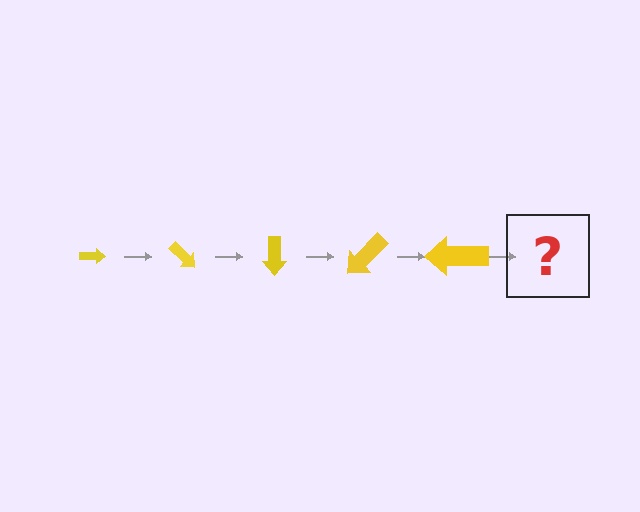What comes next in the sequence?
The next element should be an arrow, larger than the previous one and rotated 225 degrees from the start.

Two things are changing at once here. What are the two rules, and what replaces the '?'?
The two rules are that the arrow grows larger each step and it rotates 45 degrees each step. The '?' should be an arrow, larger than the previous one and rotated 225 degrees from the start.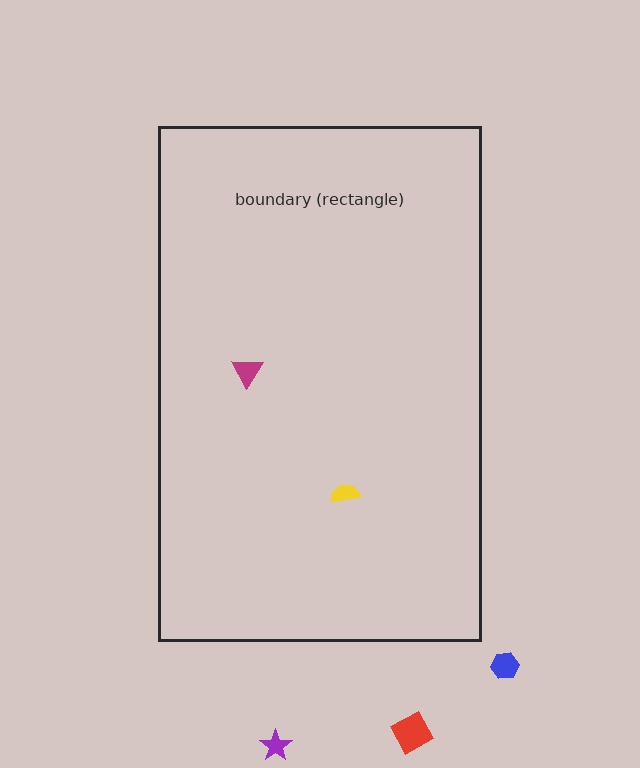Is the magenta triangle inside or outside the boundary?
Inside.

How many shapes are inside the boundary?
2 inside, 3 outside.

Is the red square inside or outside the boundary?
Outside.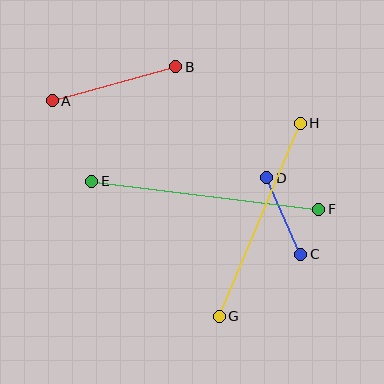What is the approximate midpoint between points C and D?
The midpoint is at approximately (284, 216) pixels.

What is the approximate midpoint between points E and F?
The midpoint is at approximately (205, 195) pixels.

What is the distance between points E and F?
The distance is approximately 229 pixels.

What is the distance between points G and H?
The distance is approximately 209 pixels.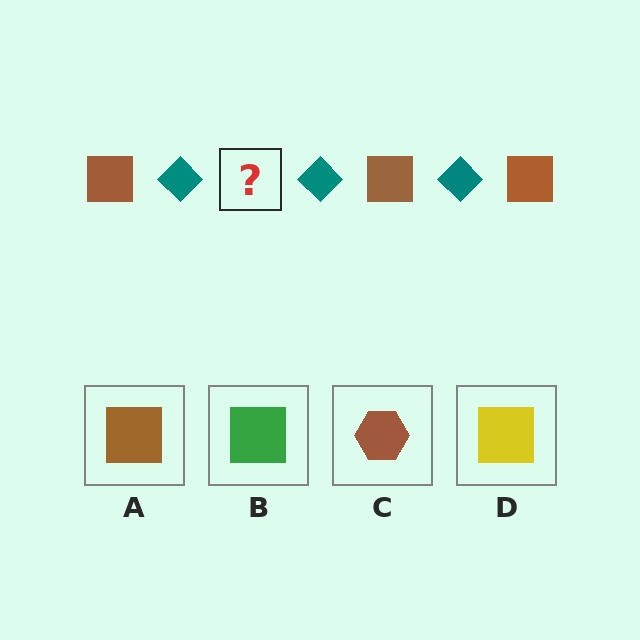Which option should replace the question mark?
Option A.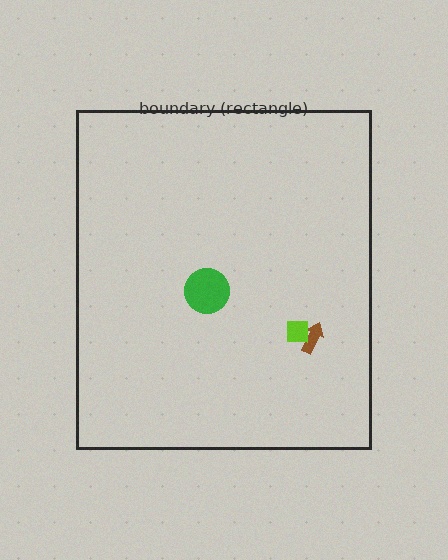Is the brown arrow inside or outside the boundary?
Inside.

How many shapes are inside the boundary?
3 inside, 0 outside.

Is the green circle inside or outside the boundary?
Inside.